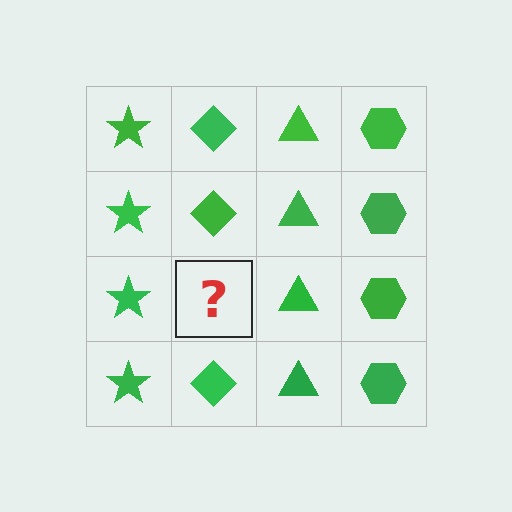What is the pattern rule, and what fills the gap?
The rule is that each column has a consistent shape. The gap should be filled with a green diamond.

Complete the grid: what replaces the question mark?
The question mark should be replaced with a green diamond.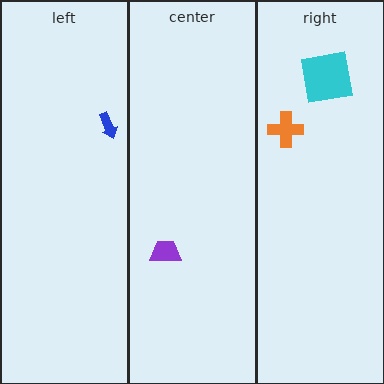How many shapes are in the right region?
2.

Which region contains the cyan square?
The right region.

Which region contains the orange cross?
The right region.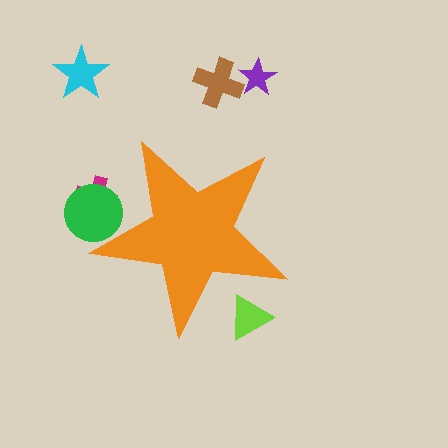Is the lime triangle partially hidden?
Yes, the lime triangle is partially hidden behind the orange star.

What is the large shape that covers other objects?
An orange star.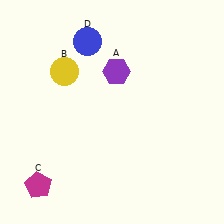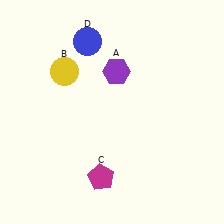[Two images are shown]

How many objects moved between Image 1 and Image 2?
1 object moved between the two images.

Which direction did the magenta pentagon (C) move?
The magenta pentagon (C) moved right.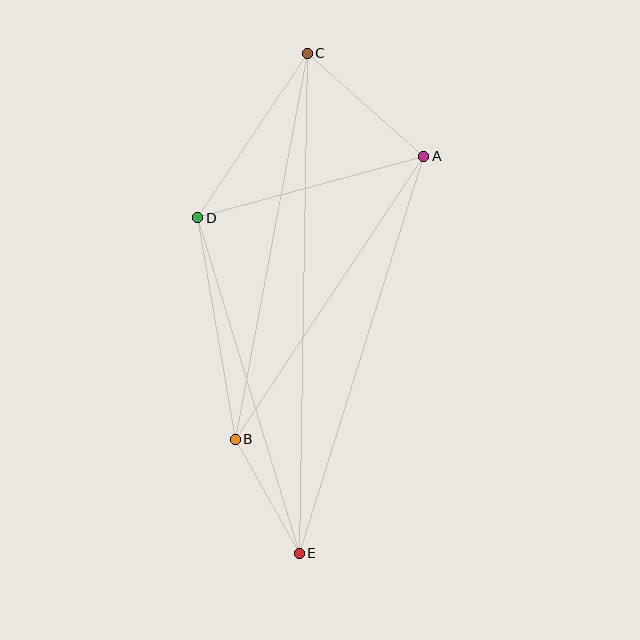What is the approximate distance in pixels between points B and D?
The distance between B and D is approximately 225 pixels.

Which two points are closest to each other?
Points B and E are closest to each other.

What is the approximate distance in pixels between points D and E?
The distance between D and E is approximately 351 pixels.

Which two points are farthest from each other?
Points C and E are farthest from each other.